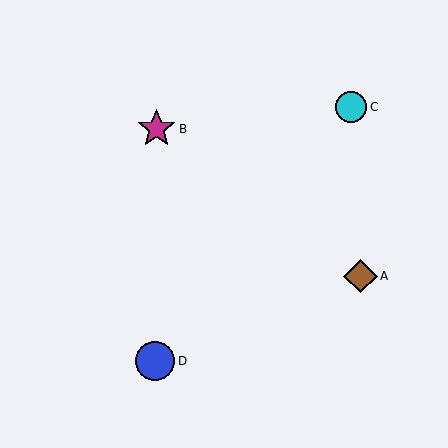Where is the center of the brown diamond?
The center of the brown diamond is at (361, 276).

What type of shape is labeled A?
Shape A is a brown diamond.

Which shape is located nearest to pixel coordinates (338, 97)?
The cyan circle (labeled C) at (351, 107) is nearest to that location.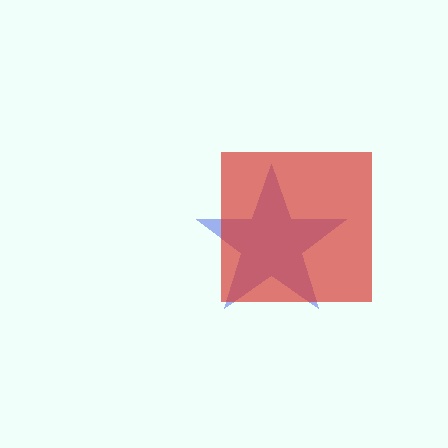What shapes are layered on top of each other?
The layered shapes are: a blue star, a red square.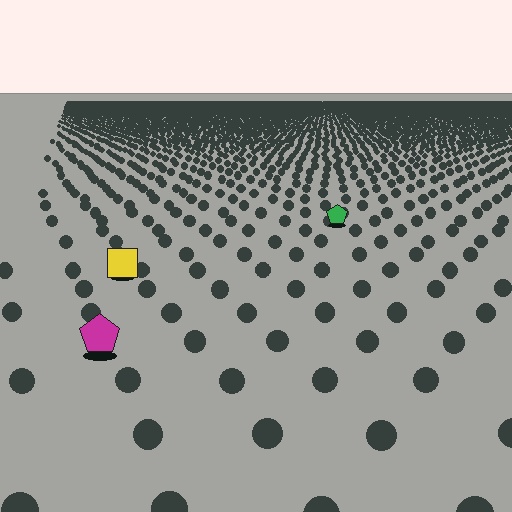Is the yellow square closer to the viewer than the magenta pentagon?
No. The magenta pentagon is closer — you can tell from the texture gradient: the ground texture is coarser near it.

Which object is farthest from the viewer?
The green pentagon is farthest from the viewer. It appears smaller and the ground texture around it is denser.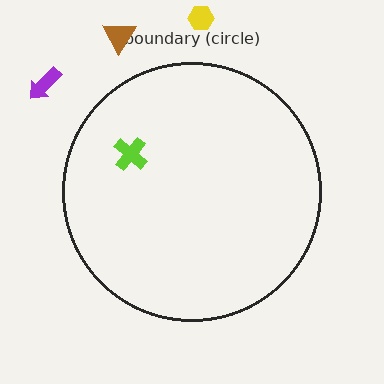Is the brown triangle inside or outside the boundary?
Outside.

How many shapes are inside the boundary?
1 inside, 3 outside.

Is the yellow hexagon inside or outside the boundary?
Outside.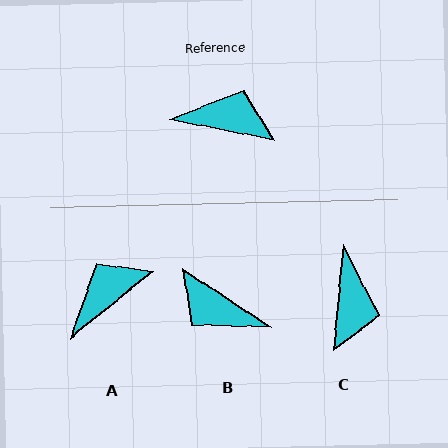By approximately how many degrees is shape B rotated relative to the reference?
Approximately 158 degrees counter-clockwise.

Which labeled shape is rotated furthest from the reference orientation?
B, about 158 degrees away.